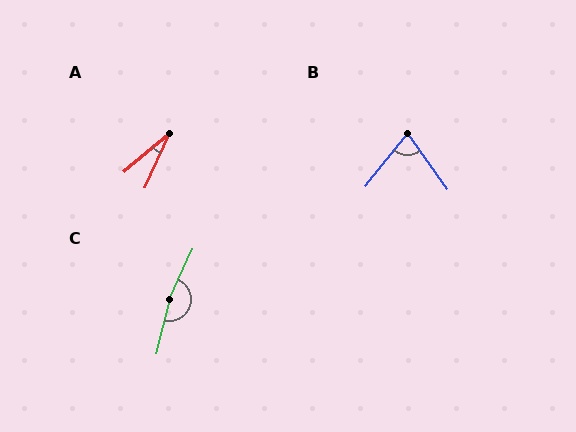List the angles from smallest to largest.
A (25°), B (74°), C (169°).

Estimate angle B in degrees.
Approximately 74 degrees.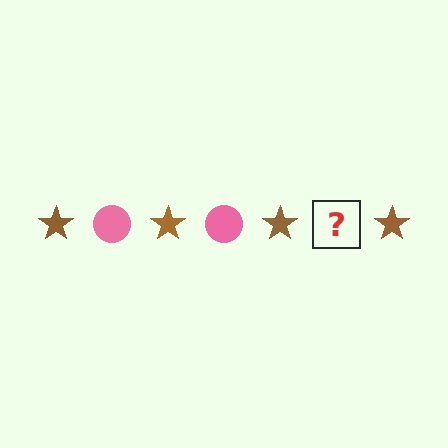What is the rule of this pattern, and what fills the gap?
The rule is that the pattern alternates between brown star and pink circle. The gap should be filled with a pink circle.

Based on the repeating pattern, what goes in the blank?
The blank should be a pink circle.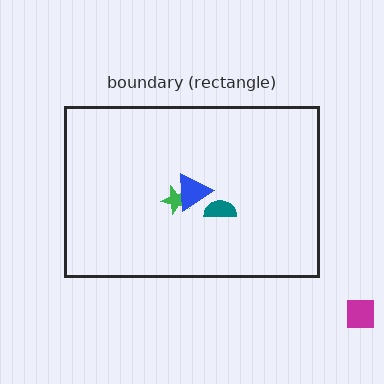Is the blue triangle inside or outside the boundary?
Inside.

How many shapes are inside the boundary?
3 inside, 1 outside.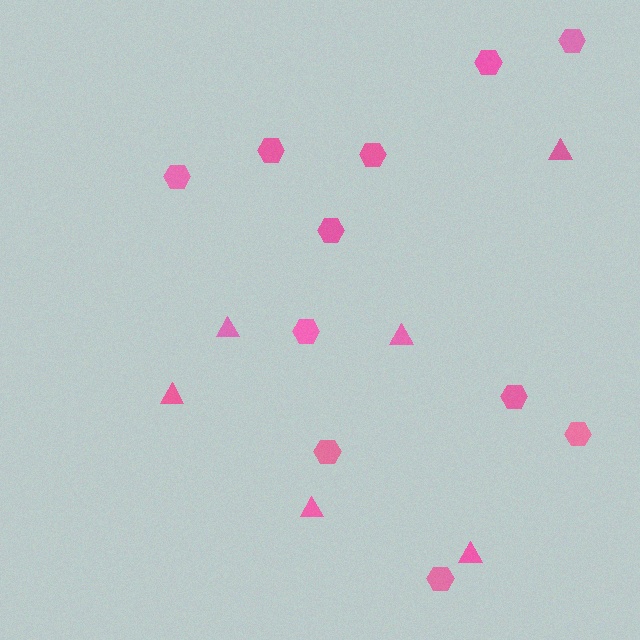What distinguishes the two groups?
There are 2 groups: one group of triangles (6) and one group of hexagons (11).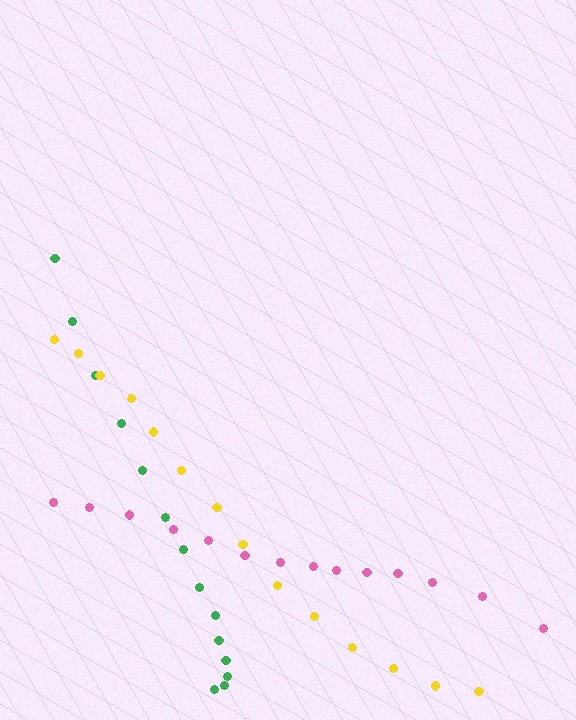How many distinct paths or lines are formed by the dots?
There are 3 distinct paths.